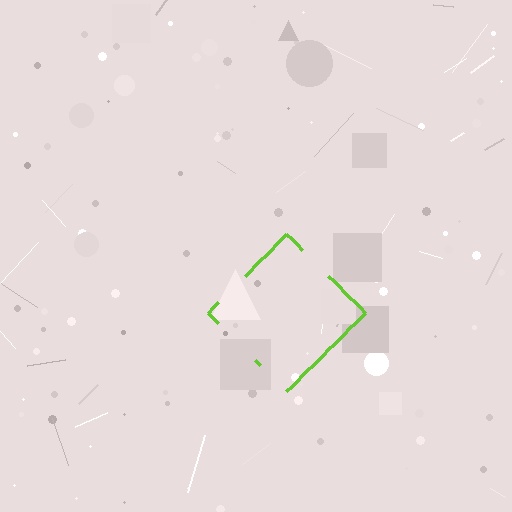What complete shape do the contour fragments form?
The contour fragments form a diamond.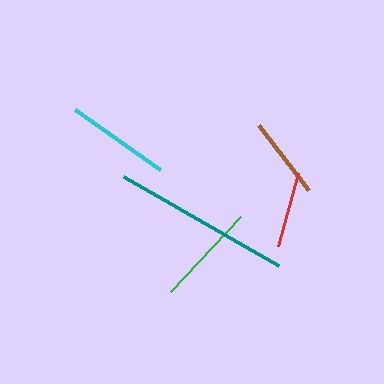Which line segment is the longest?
The teal line is the longest at approximately 179 pixels.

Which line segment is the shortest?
The red line is the shortest at approximately 76 pixels.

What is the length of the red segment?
The red segment is approximately 76 pixels long.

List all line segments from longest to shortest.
From longest to shortest: teal, cyan, green, brown, red.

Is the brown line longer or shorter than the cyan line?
The cyan line is longer than the brown line.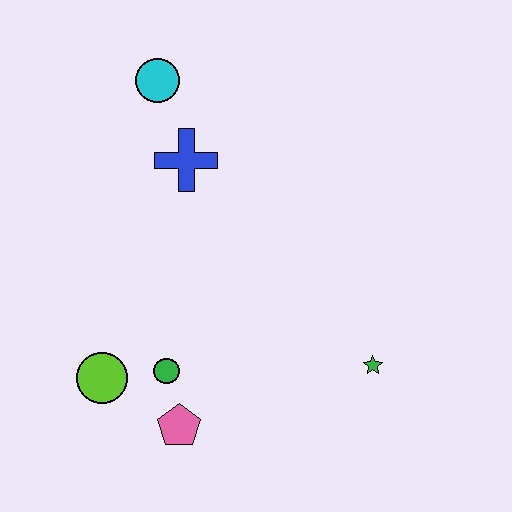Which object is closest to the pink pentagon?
The green circle is closest to the pink pentagon.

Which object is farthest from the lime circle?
The cyan circle is farthest from the lime circle.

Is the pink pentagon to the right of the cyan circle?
Yes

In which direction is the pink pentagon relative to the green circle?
The pink pentagon is below the green circle.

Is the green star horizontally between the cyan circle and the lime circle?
No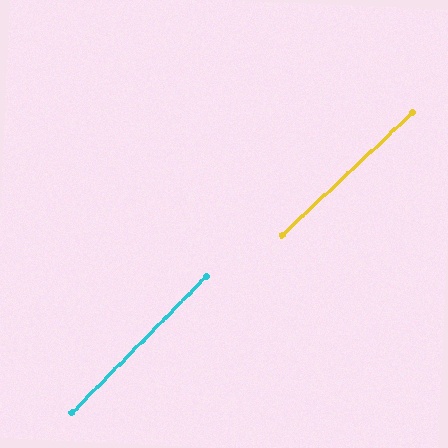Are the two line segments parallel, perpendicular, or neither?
Parallel — their directions differ by only 2.0°.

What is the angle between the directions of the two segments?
Approximately 2 degrees.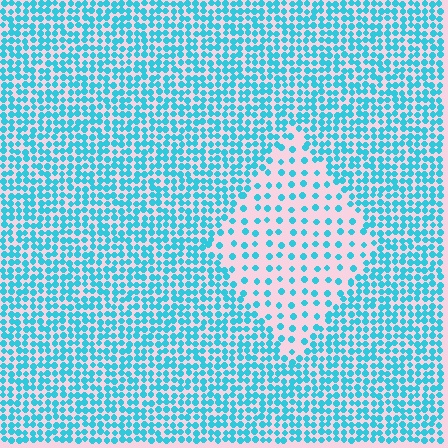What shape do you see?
I see a diamond.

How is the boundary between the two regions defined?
The boundary is defined by a change in element density (approximately 2.6x ratio). All elements are the same color, size, and shape.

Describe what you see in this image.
The image contains small cyan elements arranged at two different densities. A diamond-shaped region is visible where the elements are less densely packed than the surrounding area.